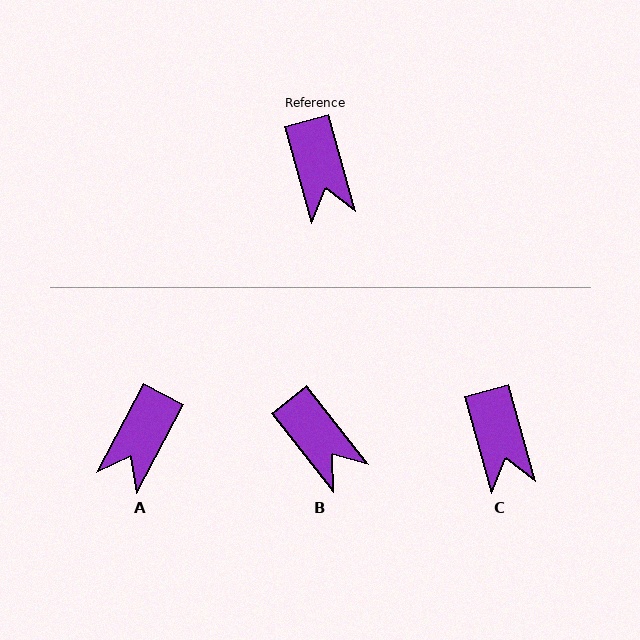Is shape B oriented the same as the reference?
No, it is off by about 23 degrees.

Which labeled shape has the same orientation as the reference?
C.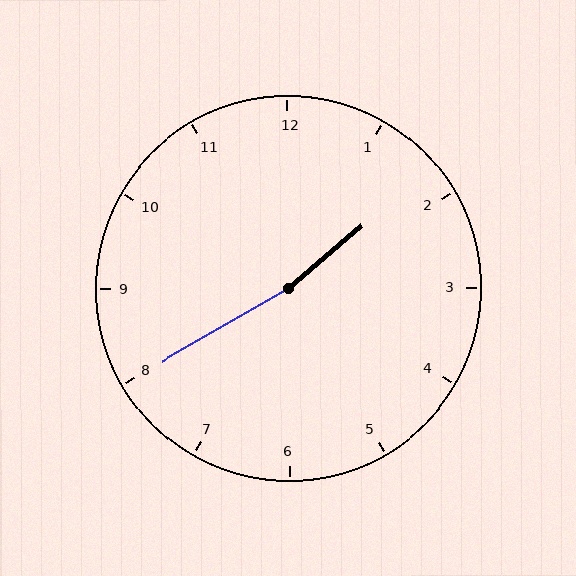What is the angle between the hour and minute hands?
Approximately 170 degrees.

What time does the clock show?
1:40.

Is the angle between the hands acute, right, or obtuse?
It is obtuse.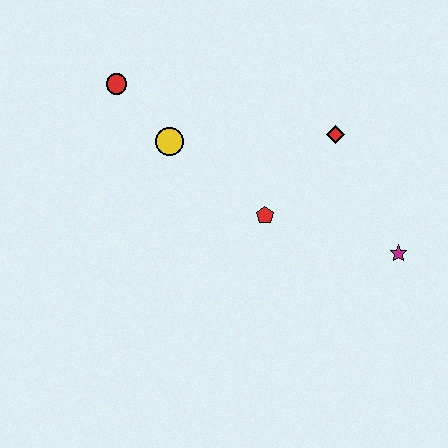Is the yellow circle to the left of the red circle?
No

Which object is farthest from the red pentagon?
The red circle is farthest from the red pentagon.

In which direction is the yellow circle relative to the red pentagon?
The yellow circle is to the left of the red pentagon.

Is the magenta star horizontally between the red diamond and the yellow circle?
No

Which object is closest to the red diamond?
The red pentagon is closest to the red diamond.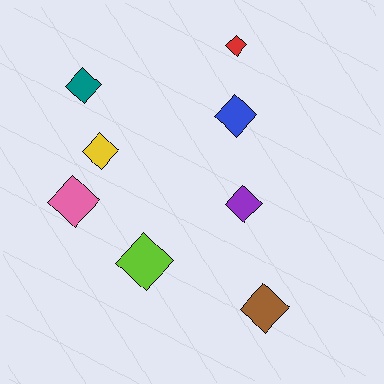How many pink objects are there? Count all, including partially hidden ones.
There is 1 pink object.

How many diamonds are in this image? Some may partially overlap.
There are 8 diamonds.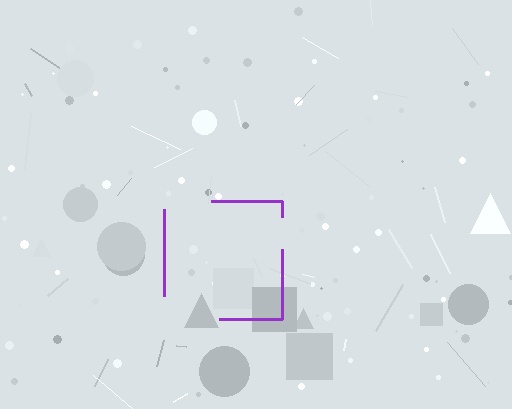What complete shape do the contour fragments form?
The contour fragments form a square.